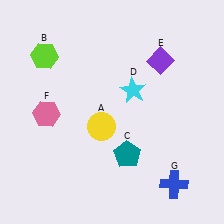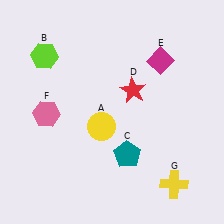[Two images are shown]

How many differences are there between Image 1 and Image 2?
There are 3 differences between the two images.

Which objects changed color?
D changed from cyan to red. E changed from purple to magenta. G changed from blue to yellow.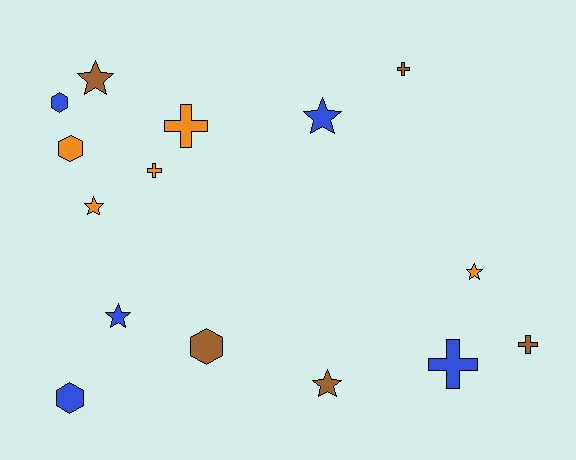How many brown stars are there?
There are 2 brown stars.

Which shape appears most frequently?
Star, with 6 objects.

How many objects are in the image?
There are 15 objects.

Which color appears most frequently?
Orange, with 5 objects.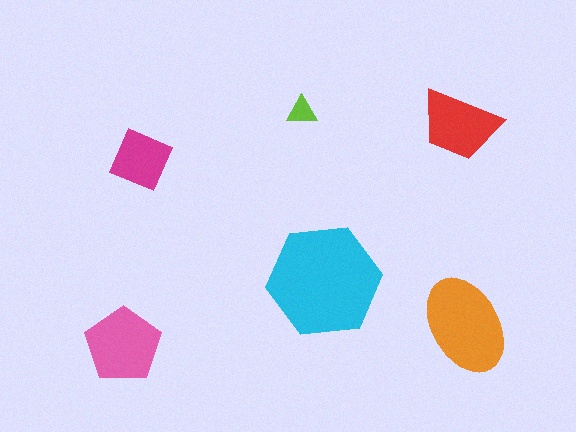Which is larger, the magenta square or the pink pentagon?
The pink pentagon.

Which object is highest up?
The lime triangle is topmost.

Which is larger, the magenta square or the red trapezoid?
The red trapezoid.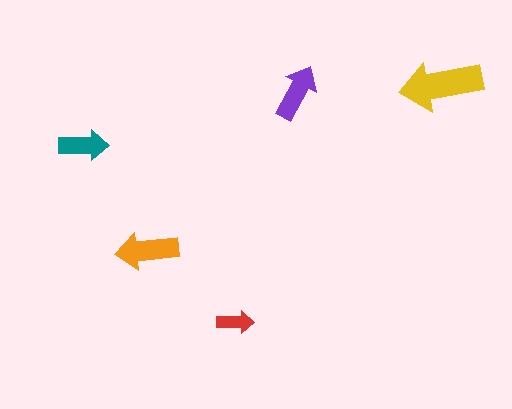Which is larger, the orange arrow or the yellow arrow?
The yellow one.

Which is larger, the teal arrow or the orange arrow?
The orange one.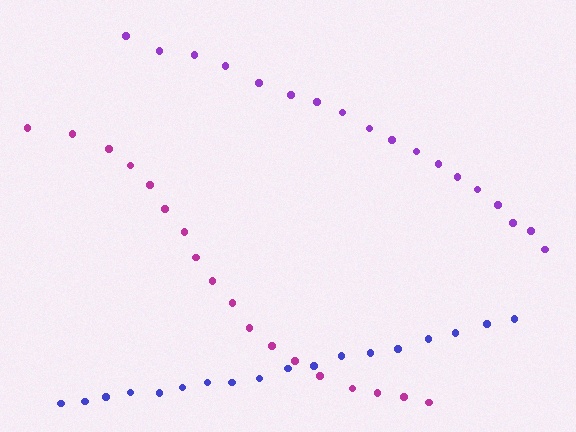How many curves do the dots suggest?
There are 3 distinct paths.